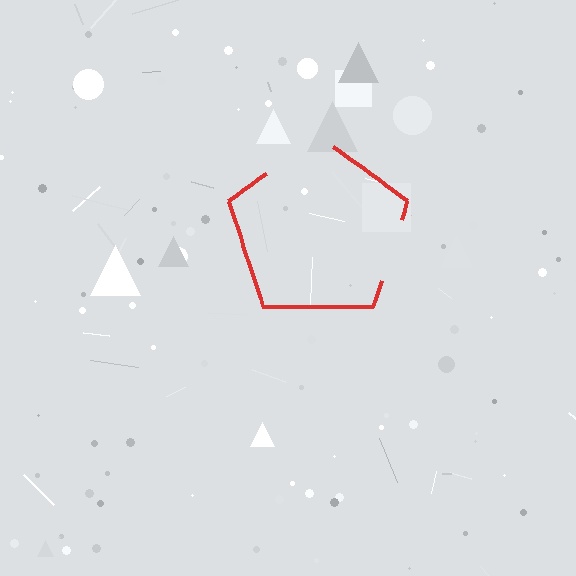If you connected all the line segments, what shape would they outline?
They would outline a pentagon.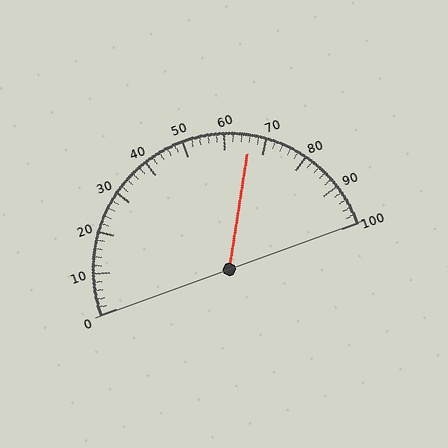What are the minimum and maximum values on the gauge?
The gauge ranges from 0 to 100.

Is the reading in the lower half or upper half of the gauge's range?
The reading is in the upper half of the range (0 to 100).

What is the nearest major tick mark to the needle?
The nearest major tick mark is 70.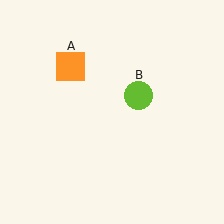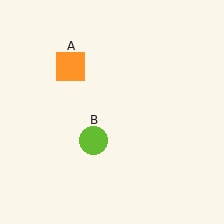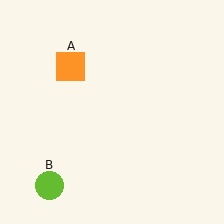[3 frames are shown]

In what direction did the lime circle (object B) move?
The lime circle (object B) moved down and to the left.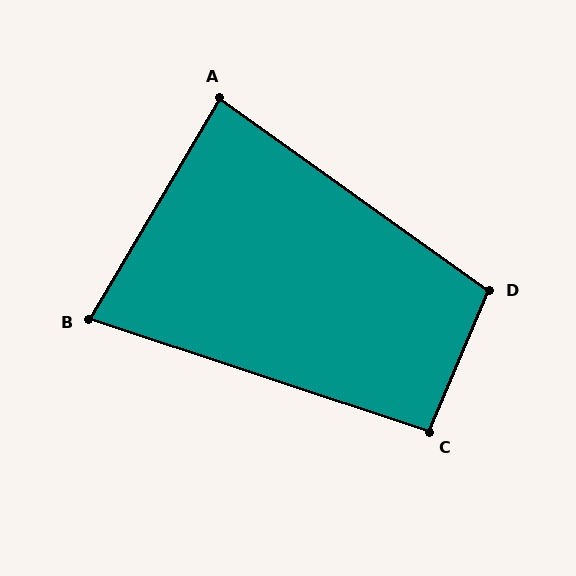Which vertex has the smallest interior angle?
B, at approximately 78 degrees.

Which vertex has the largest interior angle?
D, at approximately 102 degrees.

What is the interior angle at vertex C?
Approximately 95 degrees (approximately right).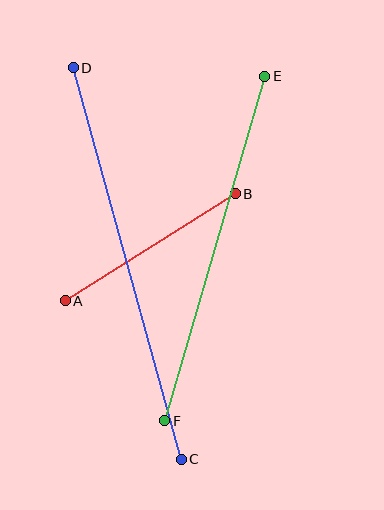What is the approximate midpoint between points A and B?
The midpoint is at approximately (150, 247) pixels.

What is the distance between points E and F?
The distance is approximately 359 pixels.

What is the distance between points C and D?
The distance is approximately 406 pixels.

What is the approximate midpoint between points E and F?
The midpoint is at approximately (215, 249) pixels.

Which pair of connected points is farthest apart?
Points C and D are farthest apart.